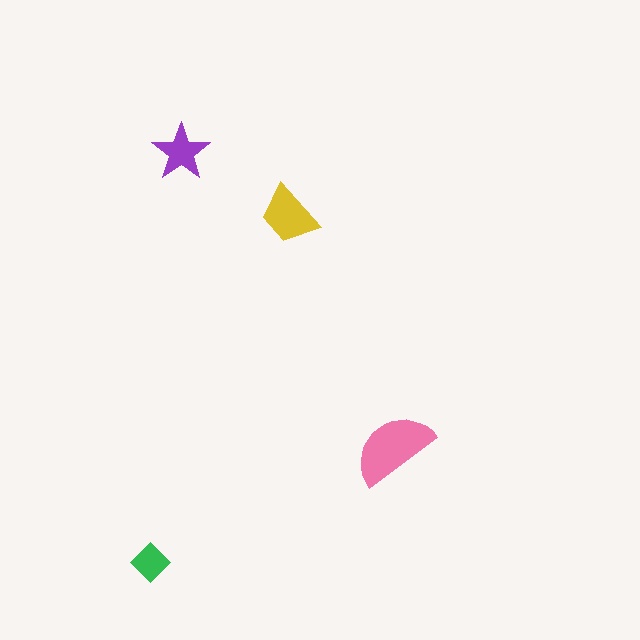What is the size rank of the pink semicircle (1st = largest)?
1st.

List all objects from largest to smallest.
The pink semicircle, the yellow trapezoid, the purple star, the green diamond.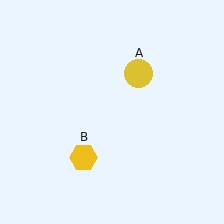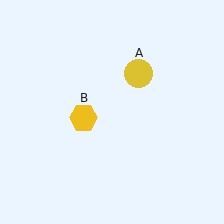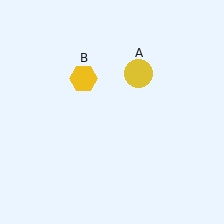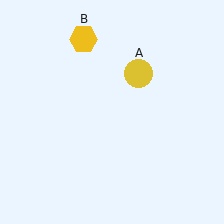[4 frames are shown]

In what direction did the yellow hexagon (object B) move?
The yellow hexagon (object B) moved up.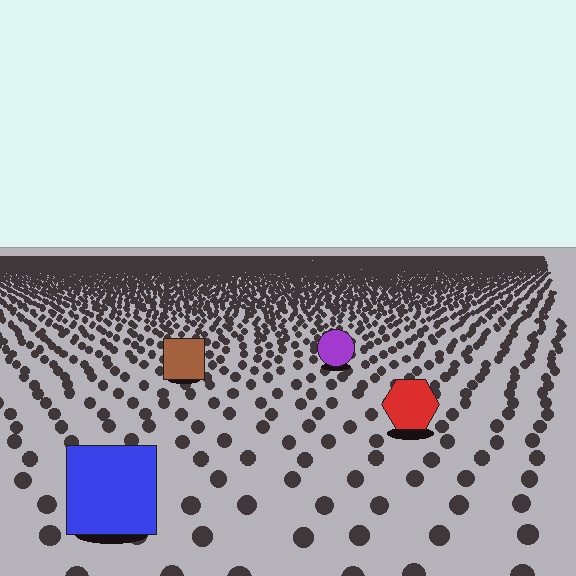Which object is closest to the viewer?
The blue square is closest. The texture marks near it are larger and more spread out.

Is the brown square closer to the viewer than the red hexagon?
No. The red hexagon is closer — you can tell from the texture gradient: the ground texture is coarser near it.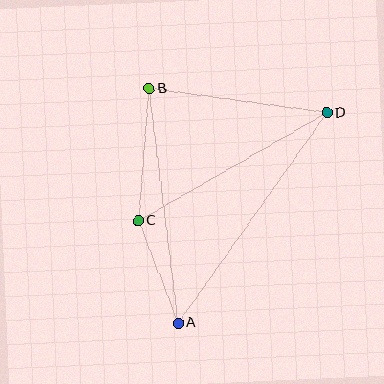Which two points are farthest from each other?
Points A and D are farthest from each other.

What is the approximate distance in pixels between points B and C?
The distance between B and C is approximately 133 pixels.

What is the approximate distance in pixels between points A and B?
The distance between A and B is approximately 236 pixels.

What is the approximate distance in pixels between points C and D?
The distance between C and D is approximately 218 pixels.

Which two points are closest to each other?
Points A and C are closest to each other.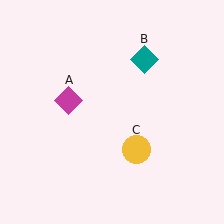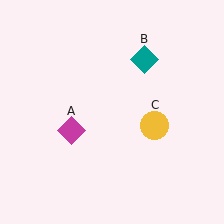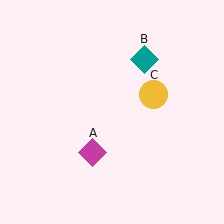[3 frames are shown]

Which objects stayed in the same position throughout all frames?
Teal diamond (object B) remained stationary.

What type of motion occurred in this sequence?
The magenta diamond (object A), yellow circle (object C) rotated counterclockwise around the center of the scene.